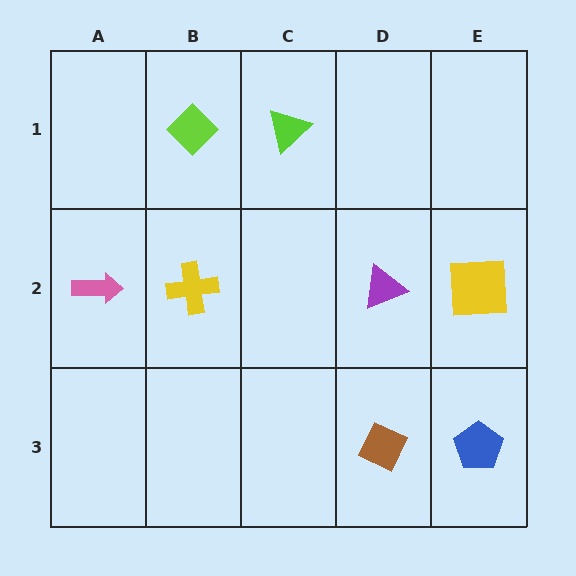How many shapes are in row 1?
2 shapes.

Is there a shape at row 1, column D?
No, that cell is empty.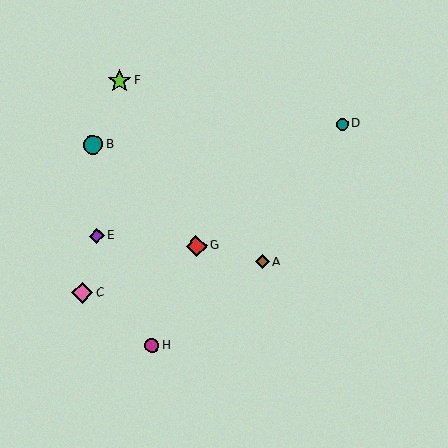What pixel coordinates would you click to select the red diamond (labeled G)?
Click at (196, 246) to select the red diamond G.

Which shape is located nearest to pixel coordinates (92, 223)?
The purple diamond (labeled E) at (97, 236) is nearest to that location.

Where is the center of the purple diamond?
The center of the purple diamond is at (97, 236).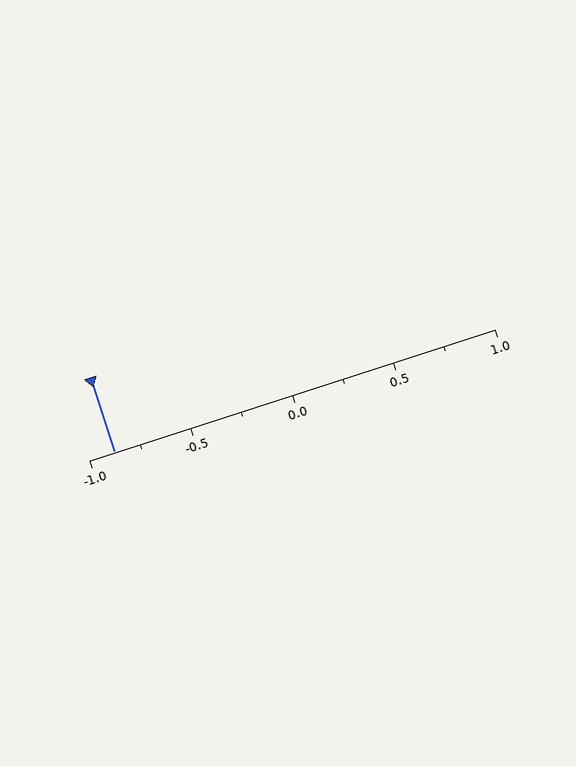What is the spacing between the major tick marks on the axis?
The major ticks are spaced 0.5 apart.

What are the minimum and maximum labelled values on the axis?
The axis runs from -1.0 to 1.0.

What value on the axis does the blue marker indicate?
The marker indicates approximately -0.88.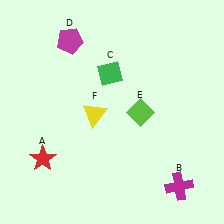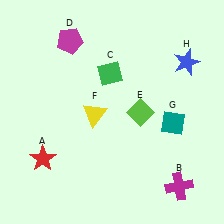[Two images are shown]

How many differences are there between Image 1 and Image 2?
There are 2 differences between the two images.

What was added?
A teal diamond (G), a blue star (H) were added in Image 2.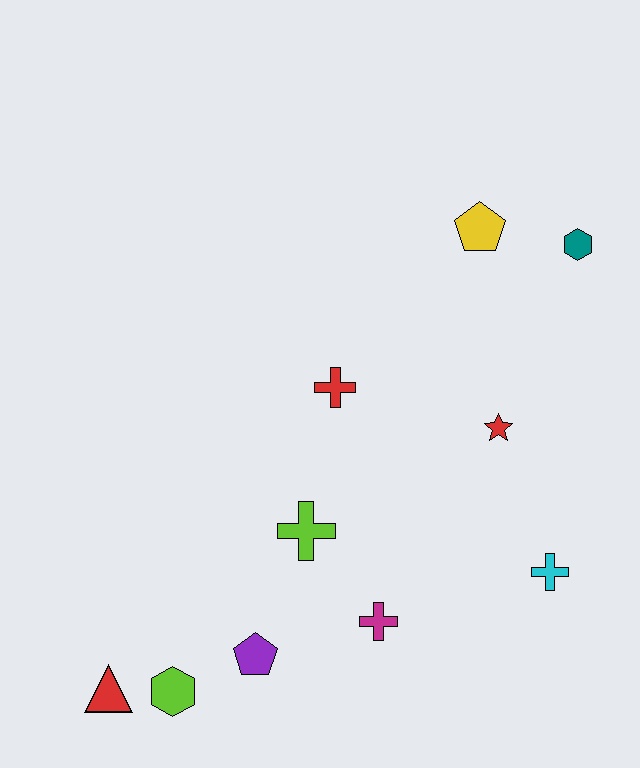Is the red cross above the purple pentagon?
Yes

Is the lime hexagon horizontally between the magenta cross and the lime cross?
No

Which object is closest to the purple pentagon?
The lime hexagon is closest to the purple pentagon.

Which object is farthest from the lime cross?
The teal hexagon is farthest from the lime cross.